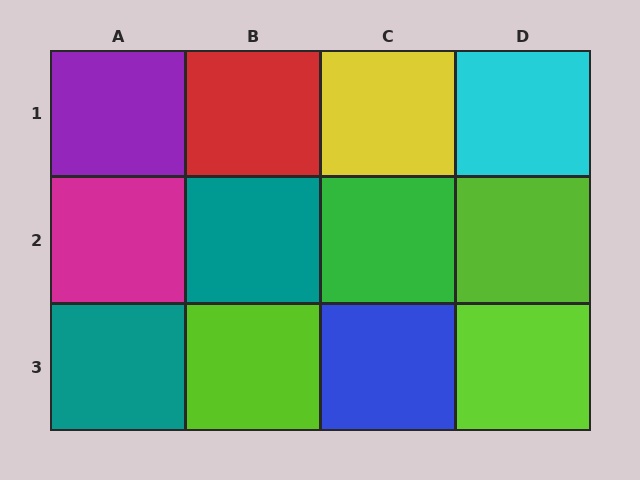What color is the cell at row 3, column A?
Teal.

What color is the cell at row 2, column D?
Lime.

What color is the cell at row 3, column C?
Blue.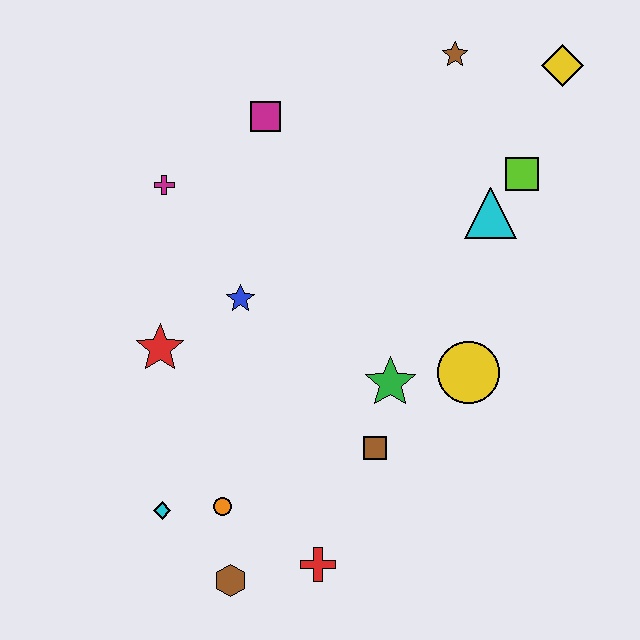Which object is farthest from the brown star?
The brown hexagon is farthest from the brown star.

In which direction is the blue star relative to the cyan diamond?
The blue star is above the cyan diamond.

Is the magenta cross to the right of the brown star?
No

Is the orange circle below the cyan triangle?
Yes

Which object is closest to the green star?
The brown square is closest to the green star.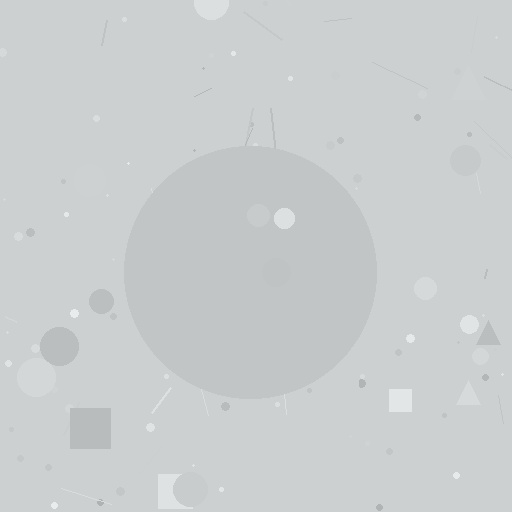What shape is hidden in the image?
A circle is hidden in the image.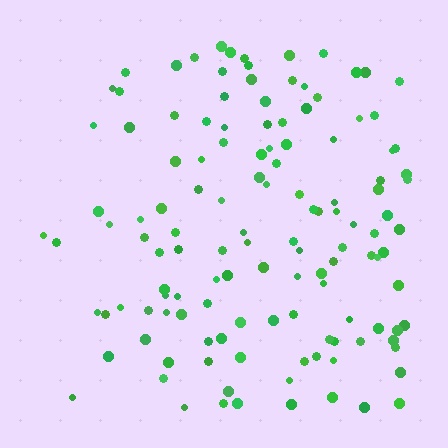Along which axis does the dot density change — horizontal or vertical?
Horizontal.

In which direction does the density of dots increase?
From left to right, with the right side densest.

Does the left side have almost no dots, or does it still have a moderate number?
Still a moderate number, just noticeably fewer than the right.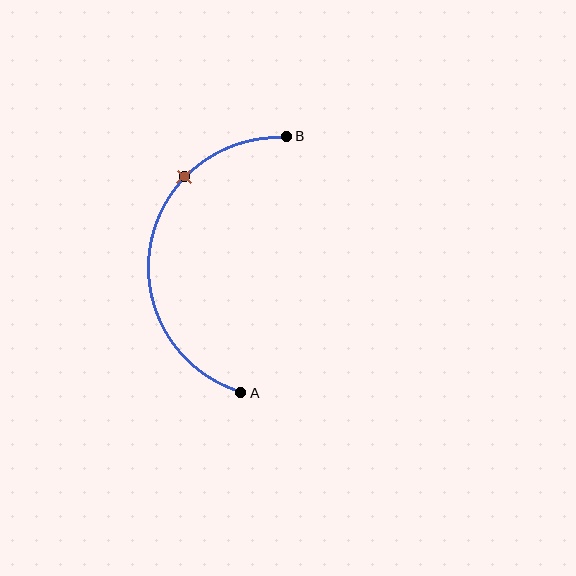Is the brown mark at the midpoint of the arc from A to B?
No. The brown mark lies on the arc but is closer to endpoint B. The arc midpoint would be at the point on the curve equidistant along the arc from both A and B.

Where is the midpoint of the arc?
The arc midpoint is the point on the curve farthest from the straight line joining A and B. It sits to the left of that line.